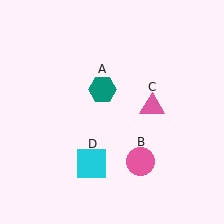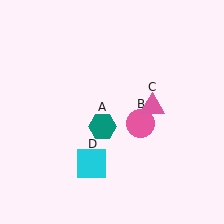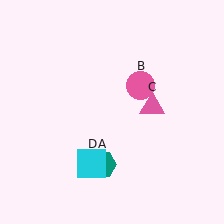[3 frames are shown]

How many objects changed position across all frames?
2 objects changed position: teal hexagon (object A), pink circle (object B).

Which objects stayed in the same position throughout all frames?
Pink triangle (object C) and cyan square (object D) remained stationary.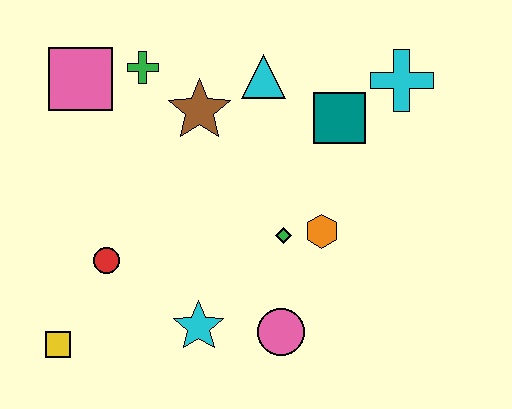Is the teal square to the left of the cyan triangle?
No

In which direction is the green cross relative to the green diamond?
The green cross is above the green diamond.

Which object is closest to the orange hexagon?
The green diamond is closest to the orange hexagon.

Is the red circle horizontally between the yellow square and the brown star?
Yes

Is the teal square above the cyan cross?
No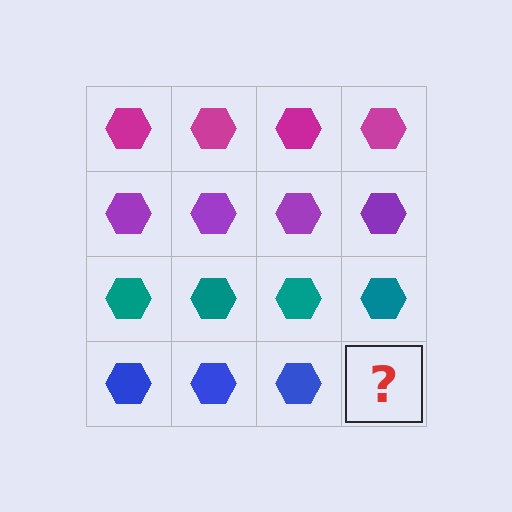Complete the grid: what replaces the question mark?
The question mark should be replaced with a blue hexagon.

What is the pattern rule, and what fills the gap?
The rule is that each row has a consistent color. The gap should be filled with a blue hexagon.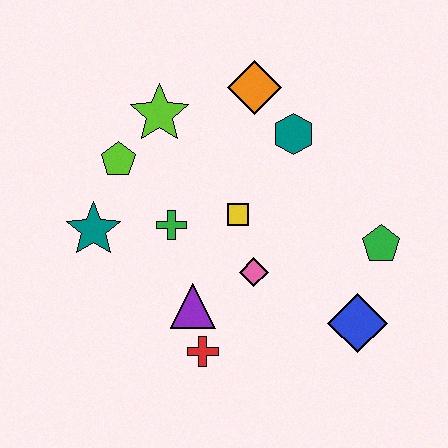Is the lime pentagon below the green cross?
No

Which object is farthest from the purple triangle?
The orange diamond is farthest from the purple triangle.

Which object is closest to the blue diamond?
The green pentagon is closest to the blue diamond.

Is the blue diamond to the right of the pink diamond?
Yes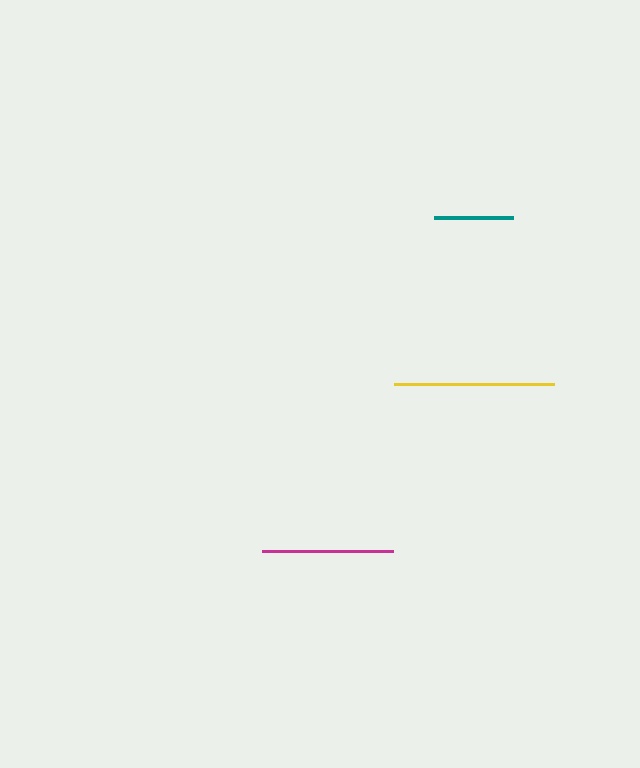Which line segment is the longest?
The yellow line is the longest at approximately 160 pixels.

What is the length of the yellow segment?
The yellow segment is approximately 160 pixels long.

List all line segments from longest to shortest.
From longest to shortest: yellow, magenta, teal.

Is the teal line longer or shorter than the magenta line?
The magenta line is longer than the teal line.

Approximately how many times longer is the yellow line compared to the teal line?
The yellow line is approximately 2.0 times the length of the teal line.